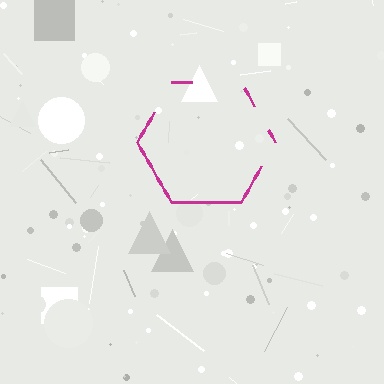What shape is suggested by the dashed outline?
The dashed outline suggests a hexagon.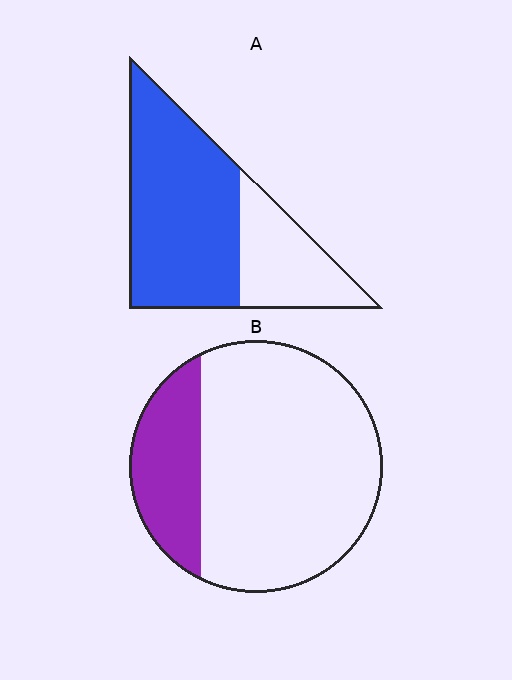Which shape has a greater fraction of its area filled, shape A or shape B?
Shape A.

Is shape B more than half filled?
No.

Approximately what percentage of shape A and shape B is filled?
A is approximately 70% and B is approximately 25%.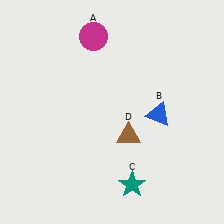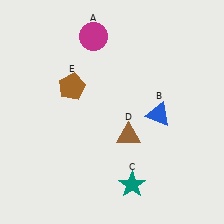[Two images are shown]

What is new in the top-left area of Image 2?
A brown pentagon (E) was added in the top-left area of Image 2.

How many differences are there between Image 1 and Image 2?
There is 1 difference between the two images.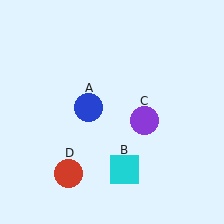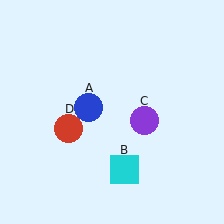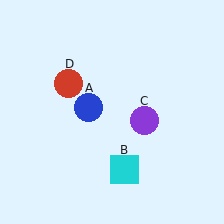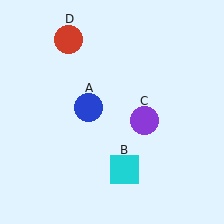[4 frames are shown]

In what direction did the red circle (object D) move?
The red circle (object D) moved up.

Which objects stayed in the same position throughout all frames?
Blue circle (object A) and cyan square (object B) and purple circle (object C) remained stationary.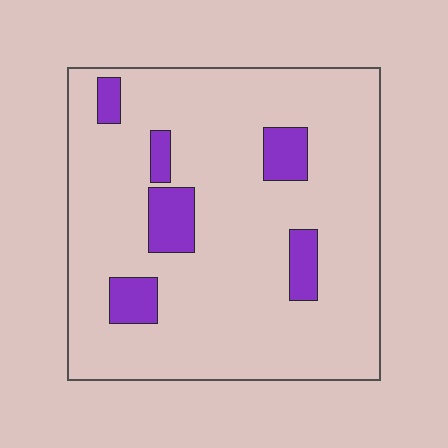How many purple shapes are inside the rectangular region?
6.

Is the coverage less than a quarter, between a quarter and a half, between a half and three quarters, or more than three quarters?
Less than a quarter.